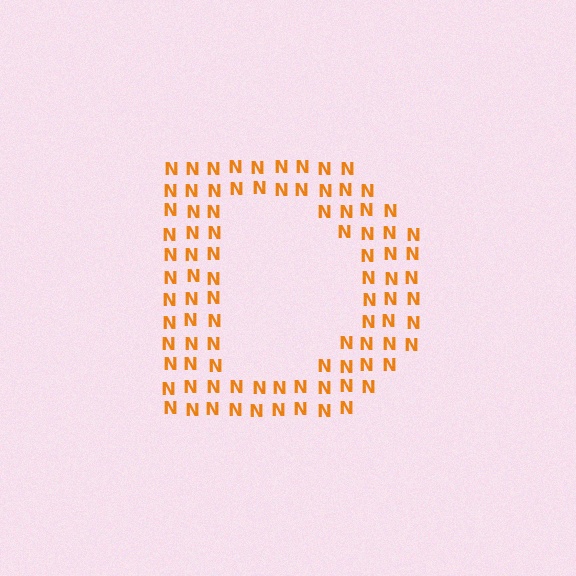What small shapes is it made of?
It is made of small letter N's.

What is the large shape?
The large shape is the letter D.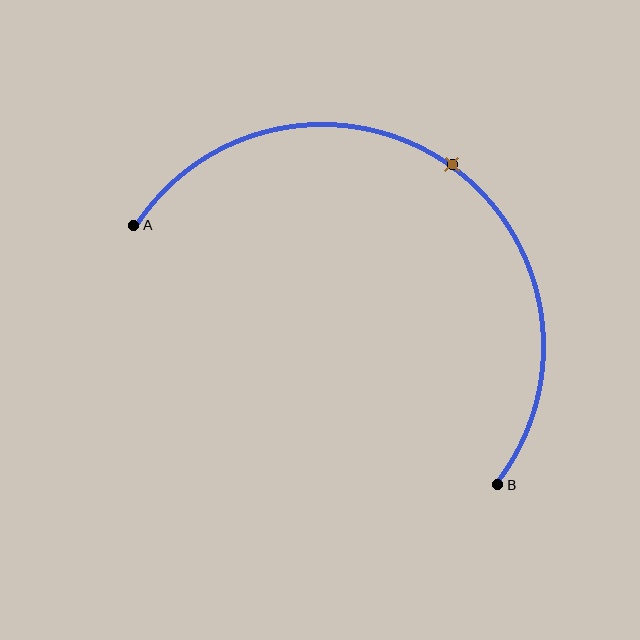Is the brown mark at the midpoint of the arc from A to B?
Yes. The brown mark lies on the arc at equal arc-length from both A and B — it is the arc midpoint.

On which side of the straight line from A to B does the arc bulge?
The arc bulges above and to the right of the straight line connecting A and B.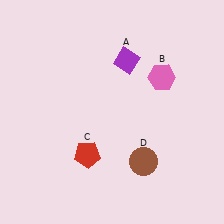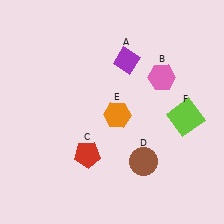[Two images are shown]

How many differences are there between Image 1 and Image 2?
There are 2 differences between the two images.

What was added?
An orange hexagon (E), a lime square (F) were added in Image 2.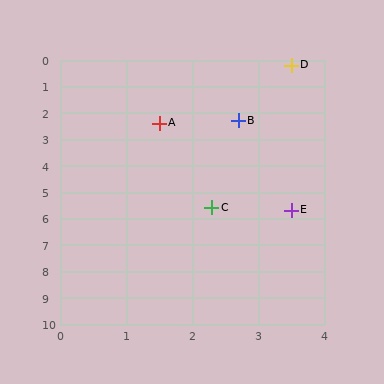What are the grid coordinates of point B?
Point B is at approximately (2.7, 2.3).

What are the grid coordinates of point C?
Point C is at approximately (2.3, 5.6).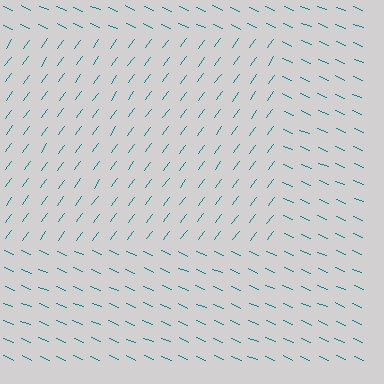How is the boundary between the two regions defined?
The boundary is defined purely by a change in line orientation (approximately 77 degrees difference). All lines are the same color and thickness.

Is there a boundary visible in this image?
Yes, there is a texture boundary formed by a change in line orientation.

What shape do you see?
I see a rectangle.